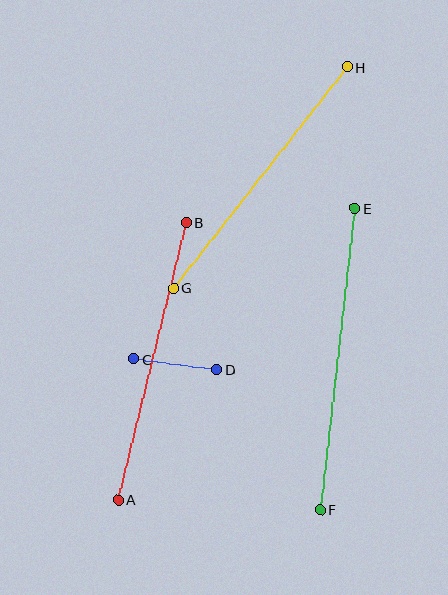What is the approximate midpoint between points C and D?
The midpoint is at approximately (175, 364) pixels.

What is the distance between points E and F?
The distance is approximately 303 pixels.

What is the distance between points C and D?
The distance is approximately 83 pixels.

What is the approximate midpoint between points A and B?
The midpoint is at approximately (153, 361) pixels.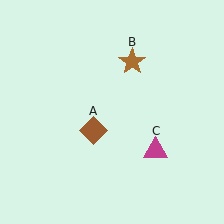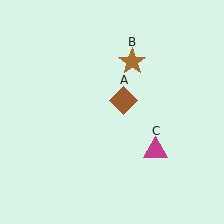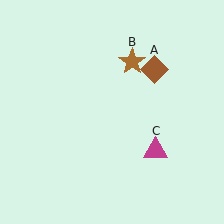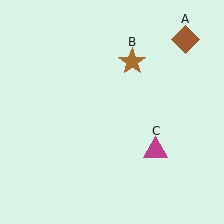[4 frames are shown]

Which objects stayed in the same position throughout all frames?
Brown star (object B) and magenta triangle (object C) remained stationary.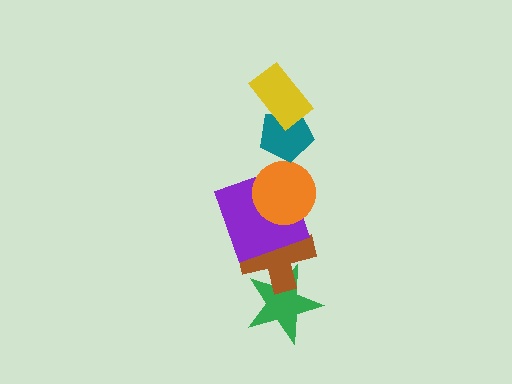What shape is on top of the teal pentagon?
The yellow rectangle is on top of the teal pentagon.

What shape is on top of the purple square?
The orange circle is on top of the purple square.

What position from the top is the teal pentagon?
The teal pentagon is 2nd from the top.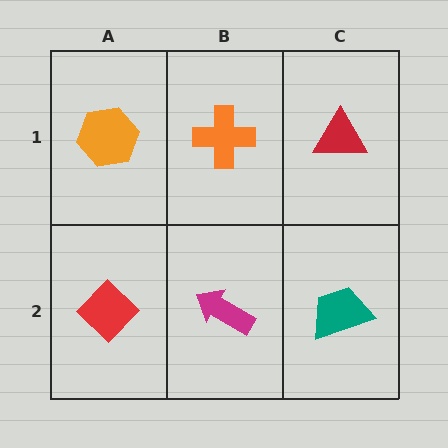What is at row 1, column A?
An orange hexagon.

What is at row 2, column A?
A red diamond.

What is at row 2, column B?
A magenta arrow.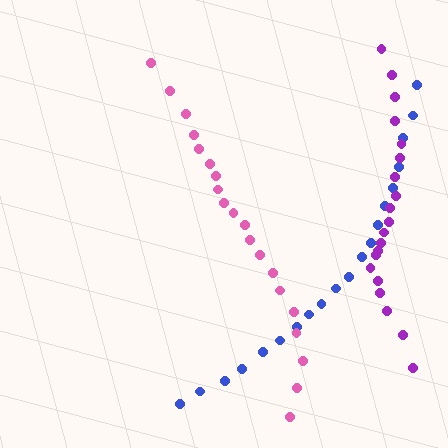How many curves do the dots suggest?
There are 3 distinct paths.